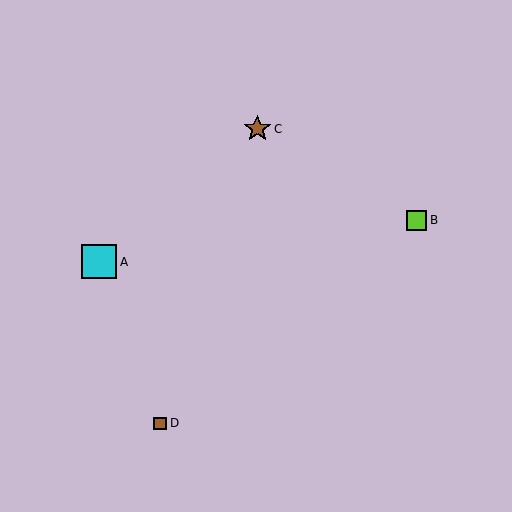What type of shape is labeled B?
Shape B is a lime square.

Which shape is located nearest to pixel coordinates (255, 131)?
The brown star (labeled C) at (257, 129) is nearest to that location.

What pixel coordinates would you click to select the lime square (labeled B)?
Click at (417, 220) to select the lime square B.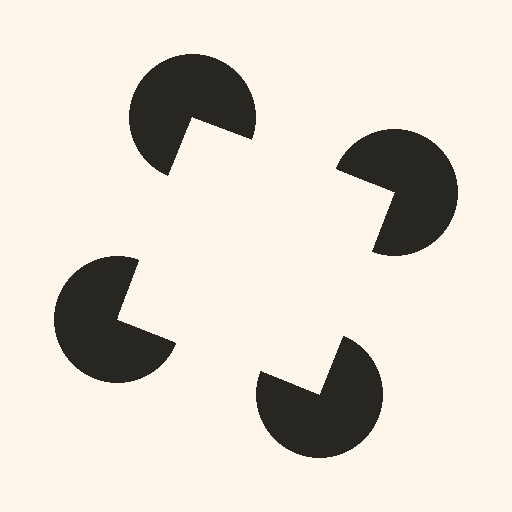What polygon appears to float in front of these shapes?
An illusory square — its edges are inferred from the aligned wedge cuts in the pac-man discs, not physically drawn.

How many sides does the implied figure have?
4 sides.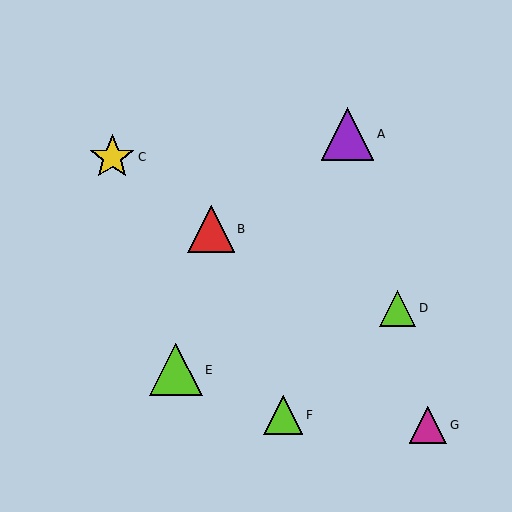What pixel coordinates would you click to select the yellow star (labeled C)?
Click at (112, 157) to select the yellow star C.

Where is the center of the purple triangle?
The center of the purple triangle is at (348, 134).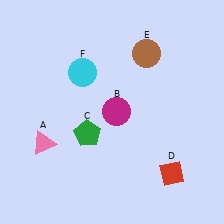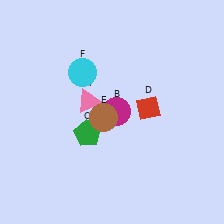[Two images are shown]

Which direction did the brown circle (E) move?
The brown circle (E) moved down.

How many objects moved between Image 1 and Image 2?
3 objects moved between the two images.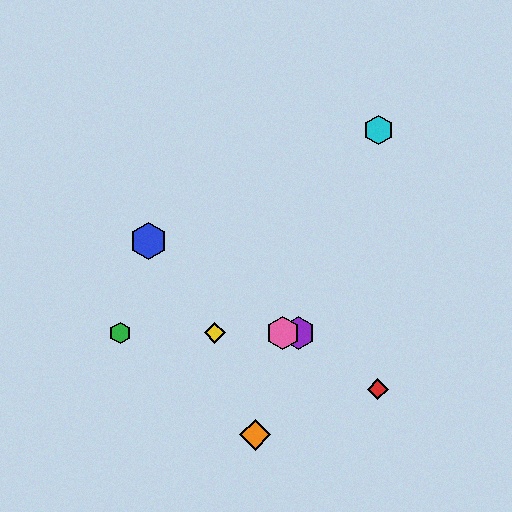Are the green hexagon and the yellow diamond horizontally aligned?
Yes, both are at y≈333.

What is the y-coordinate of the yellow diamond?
The yellow diamond is at y≈333.